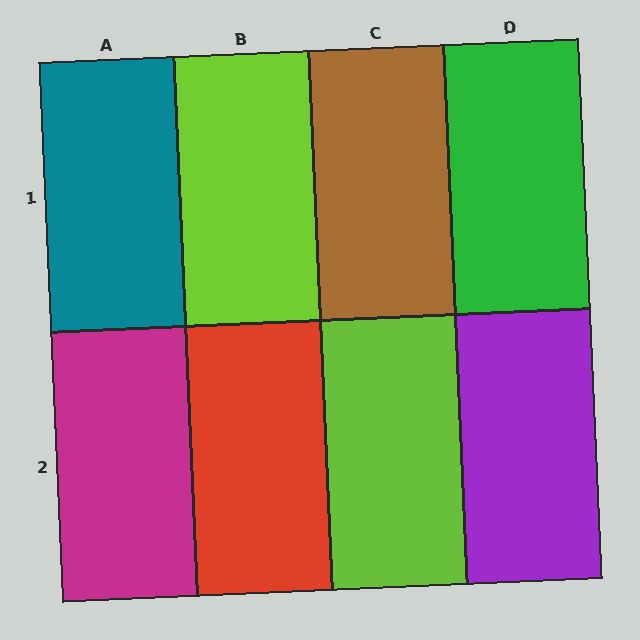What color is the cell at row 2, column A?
Magenta.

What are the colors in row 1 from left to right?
Teal, lime, brown, green.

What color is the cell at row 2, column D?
Purple.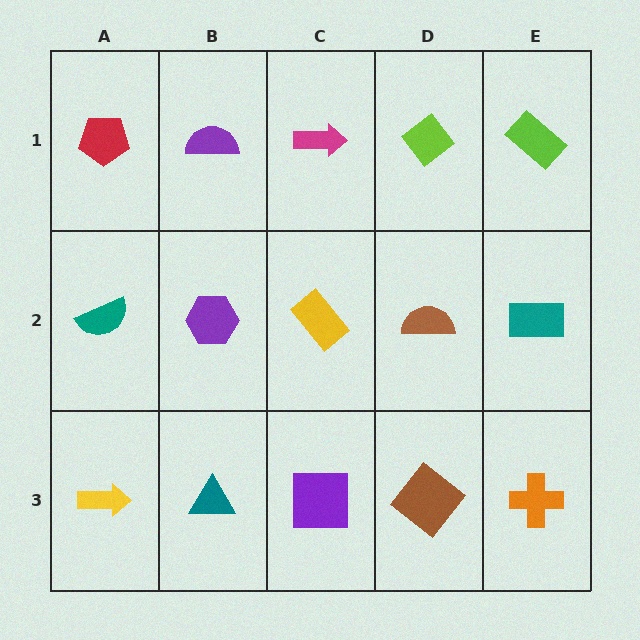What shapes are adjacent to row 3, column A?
A teal semicircle (row 2, column A), a teal triangle (row 3, column B).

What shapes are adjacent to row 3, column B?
A purple hexagon (row 2, column B), a yellow arrow (row 3, column A), a purple square (row 3, column C).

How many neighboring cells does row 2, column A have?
3.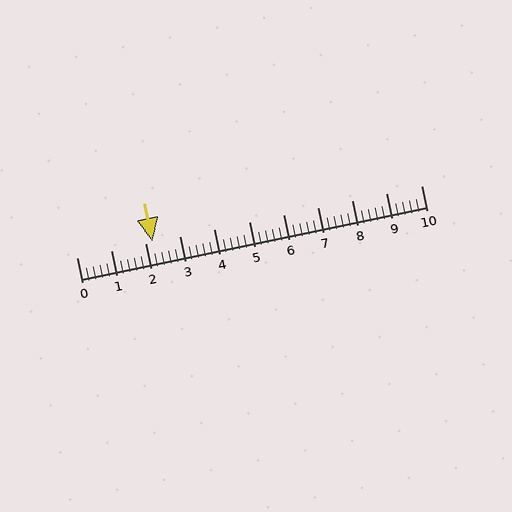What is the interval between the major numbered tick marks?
The major tick marks are spaced 1 units apart.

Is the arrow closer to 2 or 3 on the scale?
The arrow is closer to 2.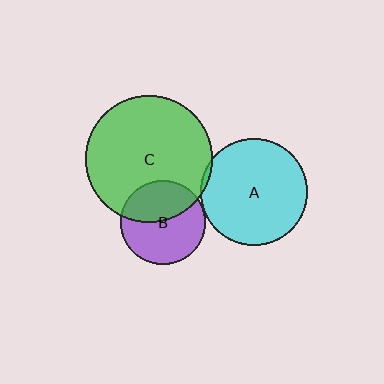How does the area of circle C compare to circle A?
Approximately 1.4 times.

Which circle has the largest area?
Circle C (green).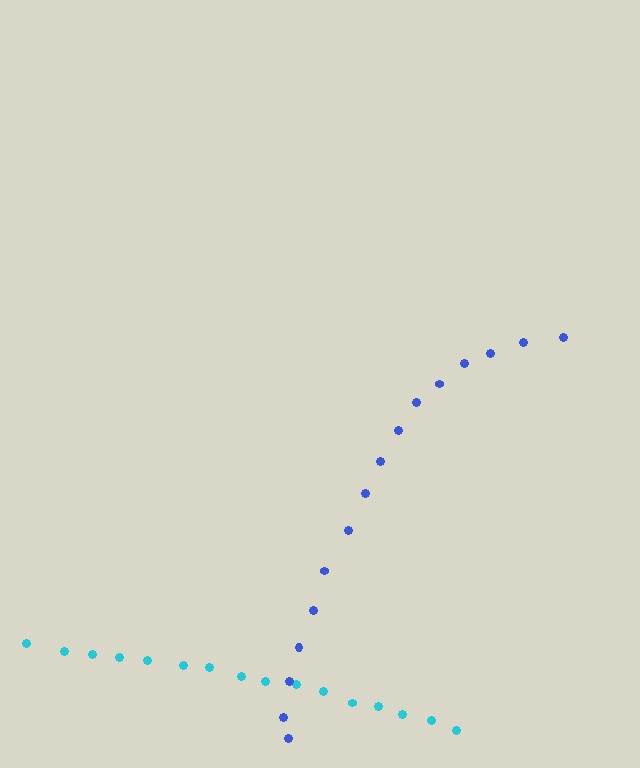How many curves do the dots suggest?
There are 2 distinct paths.